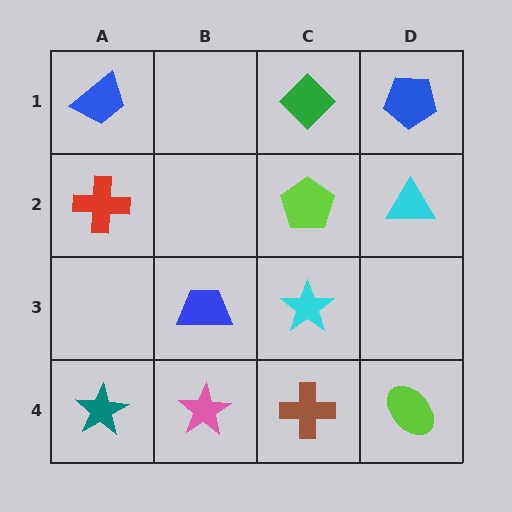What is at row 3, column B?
A blue trapezoid.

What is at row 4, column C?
A brown cross.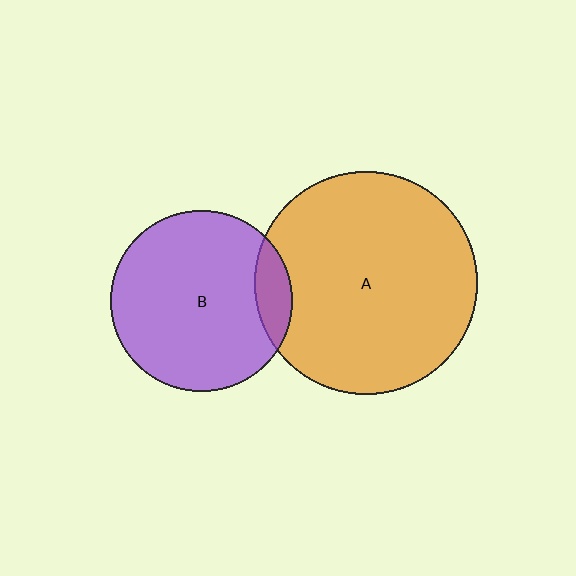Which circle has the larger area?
Circle A (orange).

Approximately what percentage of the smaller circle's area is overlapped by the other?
Approximately 10%.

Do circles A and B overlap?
Yes.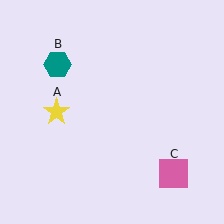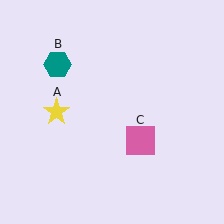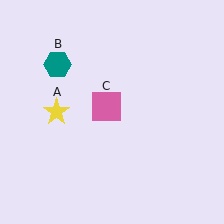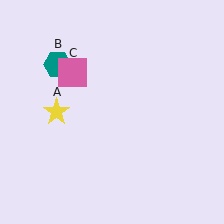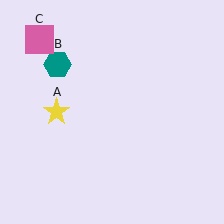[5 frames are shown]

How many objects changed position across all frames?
1 object changed position: pink square (object C).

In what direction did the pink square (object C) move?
The pink square (object C) moved up and to the left.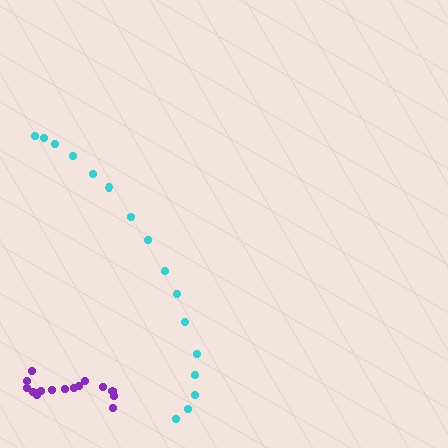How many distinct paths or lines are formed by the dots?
There are 2 distinct paths.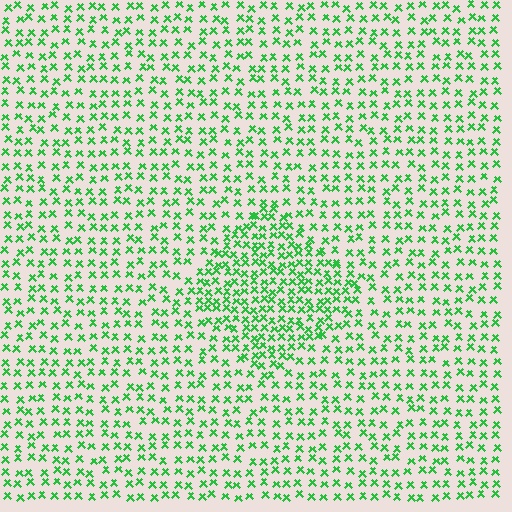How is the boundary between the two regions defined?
The boundary is defined by a change in element density (approximately 1.8x ratio). All elements are the same color, size, and shape.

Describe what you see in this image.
The image contains small green elements arranged at two different densities. A diamond-shaped region is visible where the elements are more densely packed than the surrounding area.